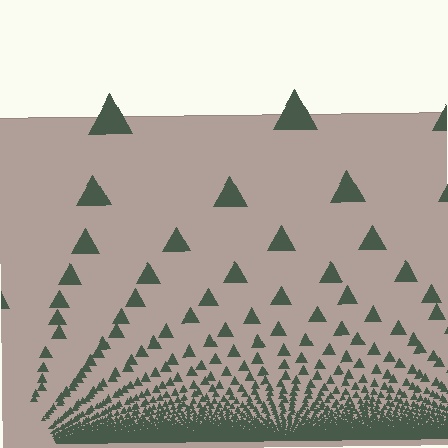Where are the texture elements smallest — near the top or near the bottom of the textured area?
Near the bottom.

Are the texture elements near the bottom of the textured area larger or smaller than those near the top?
Smaller. The gradient is inverted — elements near the bottom are smaller and denser.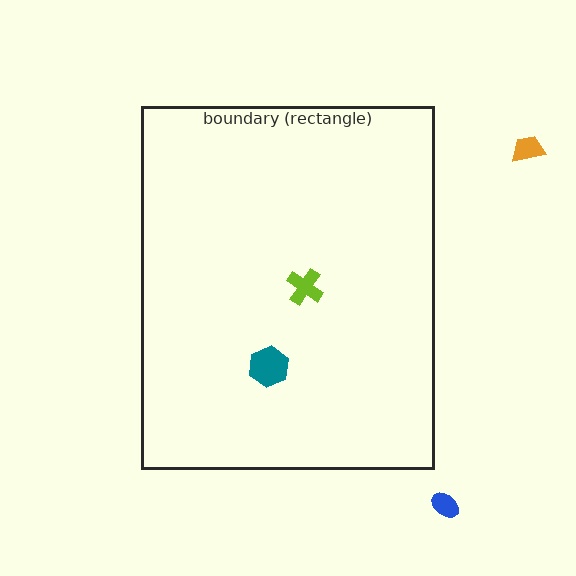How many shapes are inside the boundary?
2 inside, 2 outside.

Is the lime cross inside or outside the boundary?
Inside.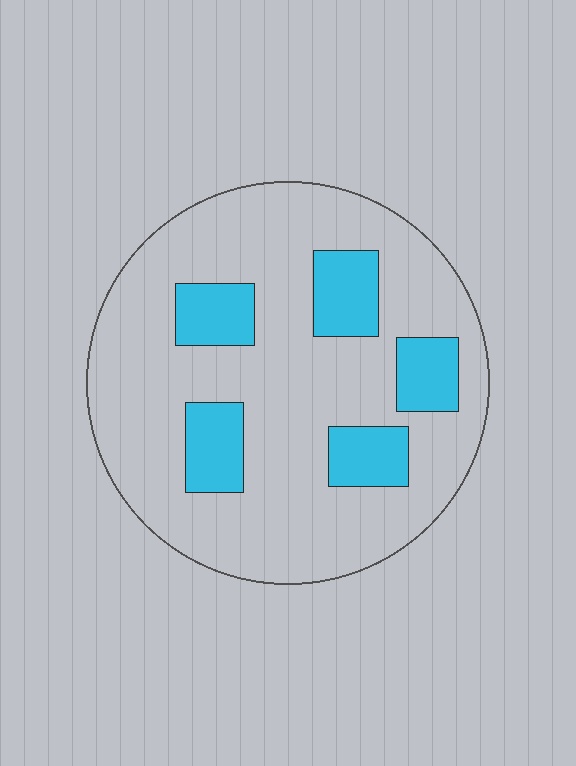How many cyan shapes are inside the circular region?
5.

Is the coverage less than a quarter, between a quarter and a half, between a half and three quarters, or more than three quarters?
Less than a quarter.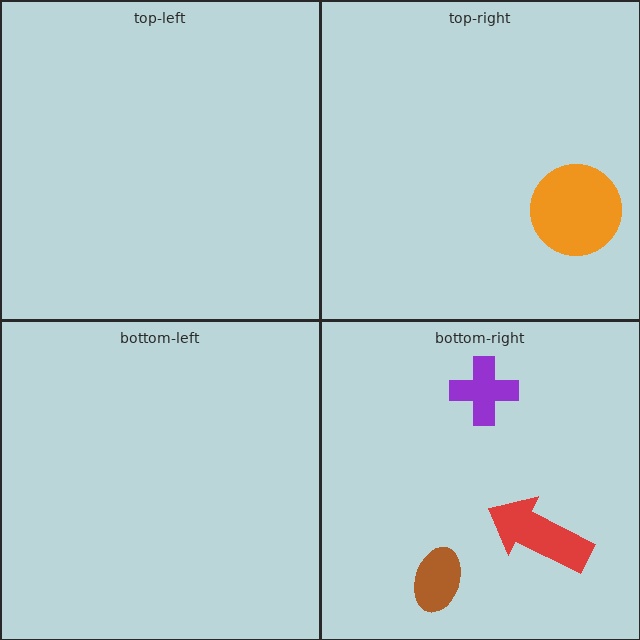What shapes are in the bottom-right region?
The brown ellipse, the red arrow, the purple cross.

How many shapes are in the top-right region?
1.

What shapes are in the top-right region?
The orange circle.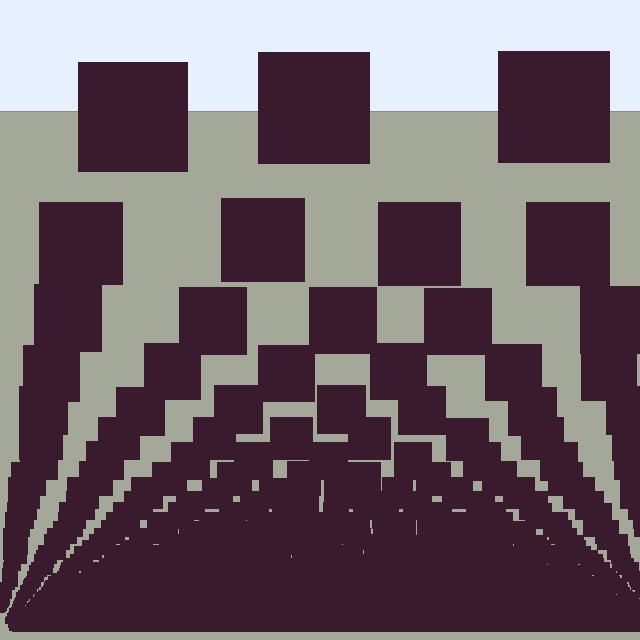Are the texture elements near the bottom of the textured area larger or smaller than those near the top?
Smaller. The gradient is inverted — elements near the bottom are smaller and denser.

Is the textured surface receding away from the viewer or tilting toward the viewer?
The surface appears to tilt toward the viewer. Texture elements get larger and sparser toward the top.